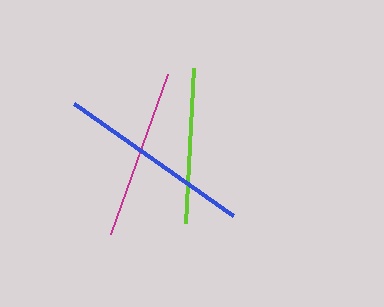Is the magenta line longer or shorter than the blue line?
The blue line is longer than the magenta line.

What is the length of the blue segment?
The blue segment is approximately 195 pixels long.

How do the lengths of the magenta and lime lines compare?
The magenta and lime lines are approximately the same length.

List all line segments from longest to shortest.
From longest to shortest: blue, magenta, lime.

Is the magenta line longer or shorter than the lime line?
The magenta line is longer than the lime line.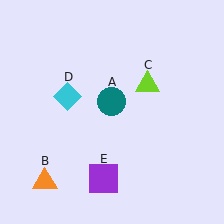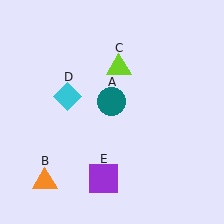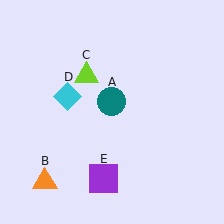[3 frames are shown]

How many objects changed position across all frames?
1 object changed position: lime triangle (object C).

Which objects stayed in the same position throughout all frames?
Teal circle (object A) and orange triangle (object B) and cyan diamond (object D) and purple square (object E) remained stationary.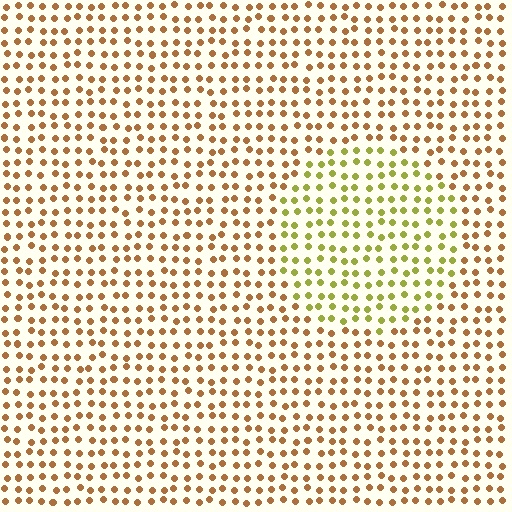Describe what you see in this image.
The image is filled with small brown elements in a uniform arrangement. A circle-shaped region is visible where the elements are tinted to a slightly different hue, forming a subtle color boundary.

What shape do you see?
I see a circle.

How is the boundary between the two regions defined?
The boundary is defined purely by a slight shift in hue (about 44 degrees). Spacing, size, and orientation are identical on both sides.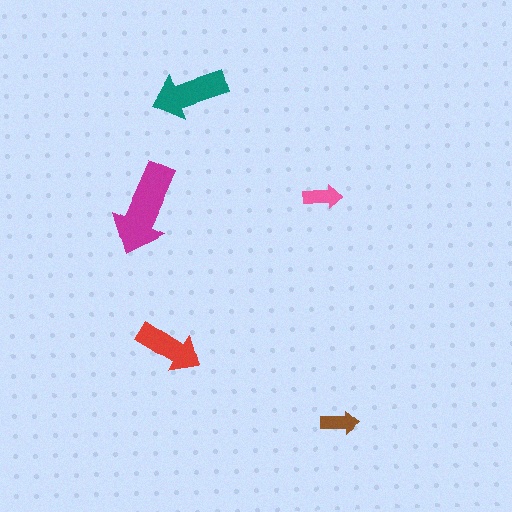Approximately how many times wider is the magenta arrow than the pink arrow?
About 2.5 times wider.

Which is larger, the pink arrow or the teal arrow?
The teal one.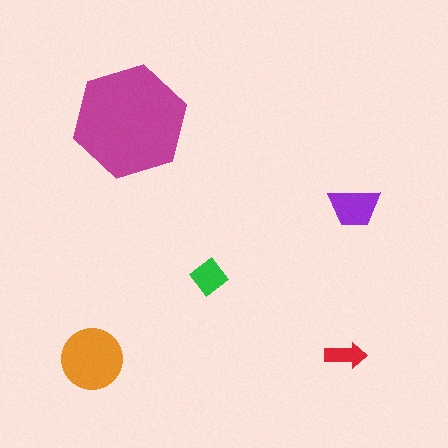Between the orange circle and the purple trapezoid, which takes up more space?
The orange circle.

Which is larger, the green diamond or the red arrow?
The green diamond.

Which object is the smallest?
The red arrow.